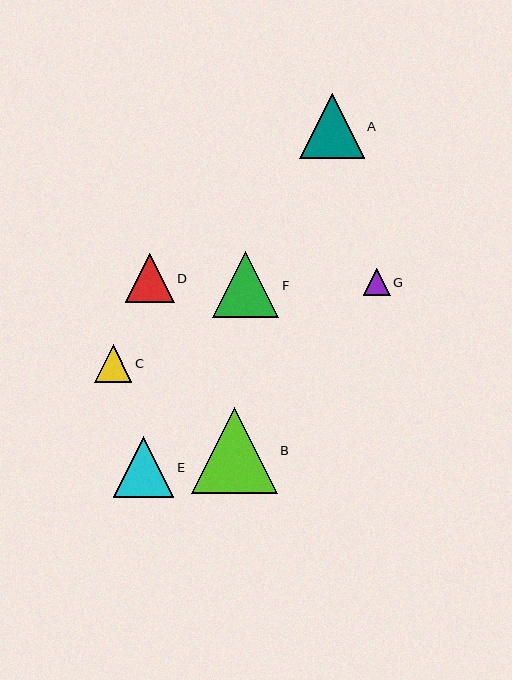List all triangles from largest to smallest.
From largest to smallest: B, F, A, E, D, C, G.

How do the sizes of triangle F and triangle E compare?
Triangle F and triangle E are approximately the same size.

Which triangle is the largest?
Triangle B is the largest with a size of approximately 86 pixels.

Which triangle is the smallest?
Triangle G is the smallest with a size of approximately 27 pixels.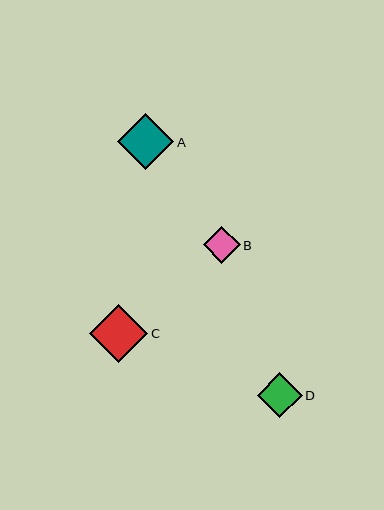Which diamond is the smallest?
Diamond B is the smallest with a size of approximately 37 pixels.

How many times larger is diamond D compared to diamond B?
Diamond D is approximately 1.2 times the size of diamond B.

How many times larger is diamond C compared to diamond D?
Diamond C is approximately 1.3 times the size of diamond D.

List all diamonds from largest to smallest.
From largest to smallest: C, A, D, B.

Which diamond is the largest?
Diamond C is the largest with a size of approximately 58 pixels.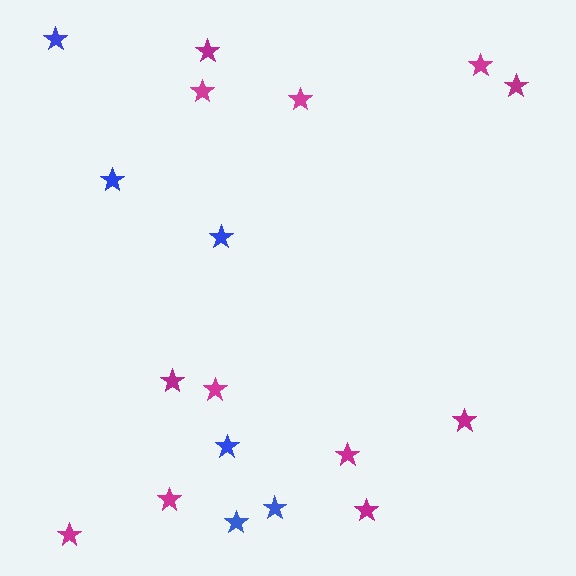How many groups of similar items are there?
There are 2 groups: one group of blue stars (6) and one group of magenta stars (12).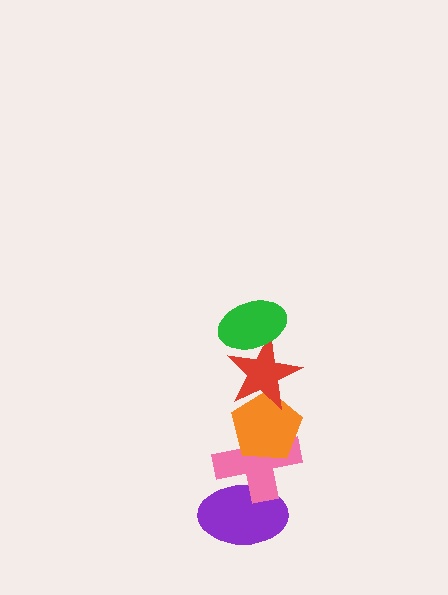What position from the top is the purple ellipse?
The purple ellipse is 5th from the top.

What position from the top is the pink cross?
The pink cross is 4th from the top.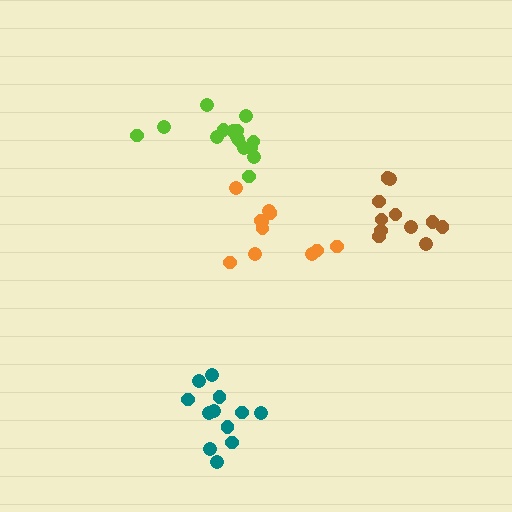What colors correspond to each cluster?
The clusters are colored: teal, orange, lime, brown.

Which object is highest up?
The lime cluster is topmost.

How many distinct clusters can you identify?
There are 4 distinct clusters.